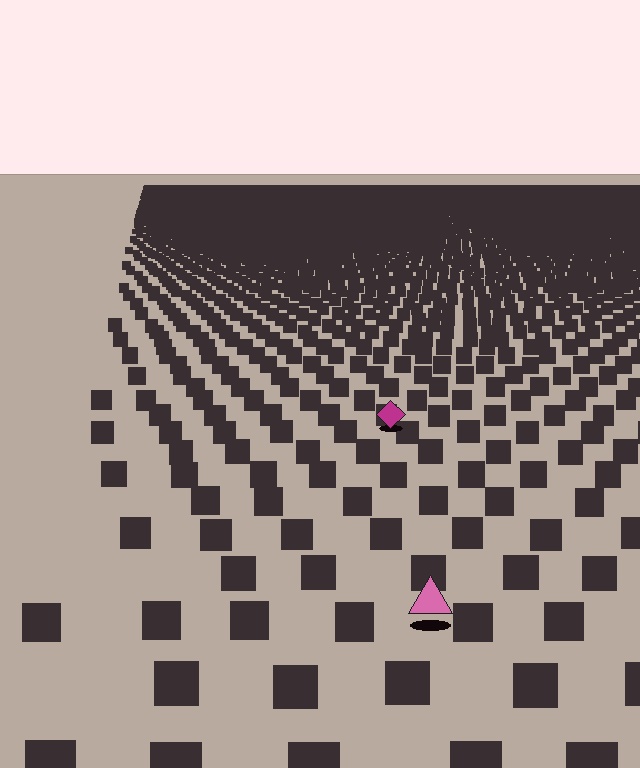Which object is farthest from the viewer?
The magenta diamond is farthest from the viewer. It appears smaller and the ground texture around it is denser.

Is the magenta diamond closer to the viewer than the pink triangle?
No. The pink triangle is closer — you can tell from the texture gradient: the ground texture is coarser near it.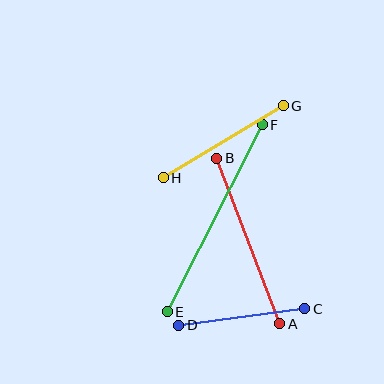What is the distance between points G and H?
The distance is approximately 140 pixels.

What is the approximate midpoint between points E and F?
The midpoint is at approximately (215, 218) pixels.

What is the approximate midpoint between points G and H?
The midpoint is at approximately (223, 142) pixels.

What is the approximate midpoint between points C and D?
The midpoint is at approximately (242, 317) pixels.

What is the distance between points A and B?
The distance is approximately 177 pixels.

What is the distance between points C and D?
The distance is approximately 127 pixels.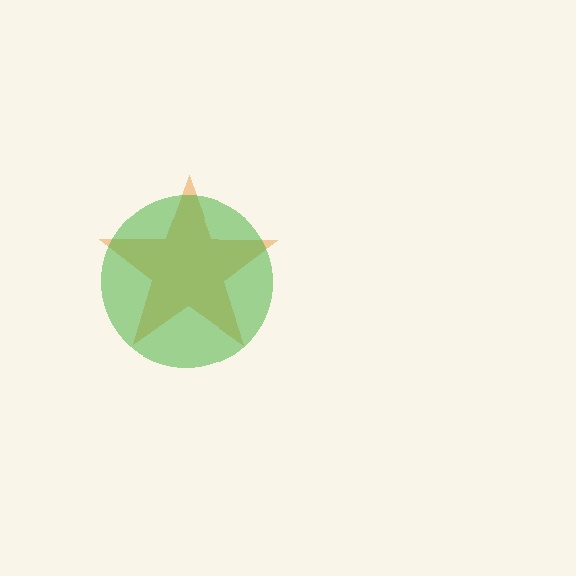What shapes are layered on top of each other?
The layered shapes are: an orange star, a green circle.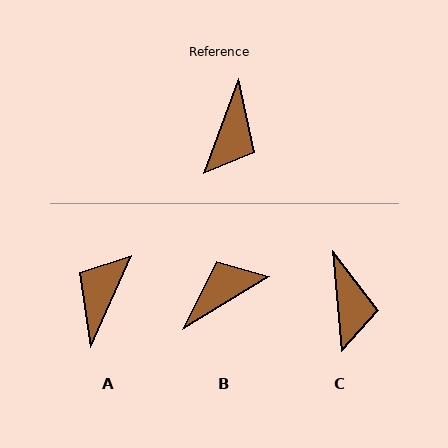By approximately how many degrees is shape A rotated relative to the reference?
Approximately 176 degrees counter-clockwise.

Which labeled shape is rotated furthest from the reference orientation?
A, about 176 degrees away.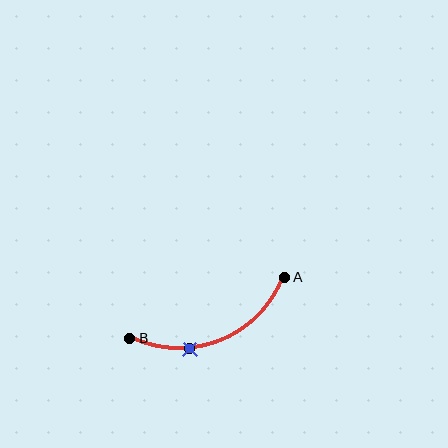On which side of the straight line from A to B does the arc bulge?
The arc bulges below the straight line connecting A and B.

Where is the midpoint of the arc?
The arc midpoint is the point on the curve farthest from the straight line joining A and B. It sits below that line.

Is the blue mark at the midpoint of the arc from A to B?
No. The blue mark lies on the arc but is closer to endpoint B. The arc midpoint would be at the point on the curve equidistant along the arc from both A and B.